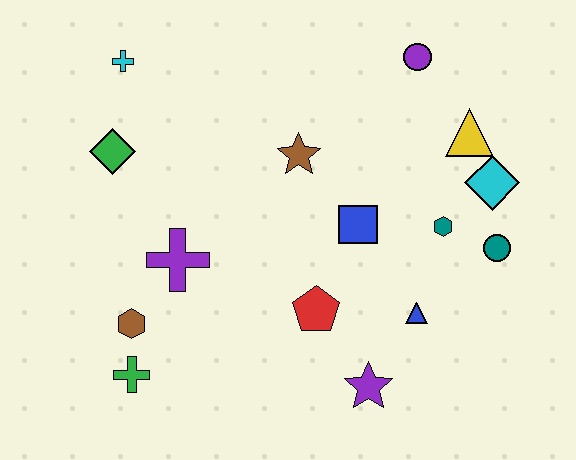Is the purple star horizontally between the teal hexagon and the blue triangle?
No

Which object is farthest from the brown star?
The green cross is farthest from the brown star.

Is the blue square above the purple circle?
No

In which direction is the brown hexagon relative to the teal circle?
The brown hexagon is to the left of the teal circle.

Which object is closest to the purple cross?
The brown hexagon is closest to the purple cross.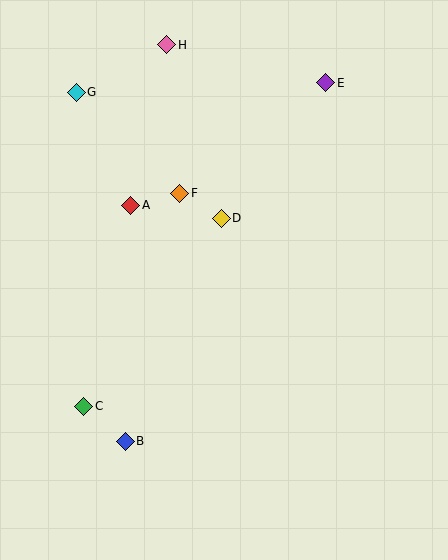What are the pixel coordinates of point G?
Point G is at (76, 92).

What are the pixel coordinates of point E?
Point E is at (326, 83).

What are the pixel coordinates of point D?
Point D is at (221, 218).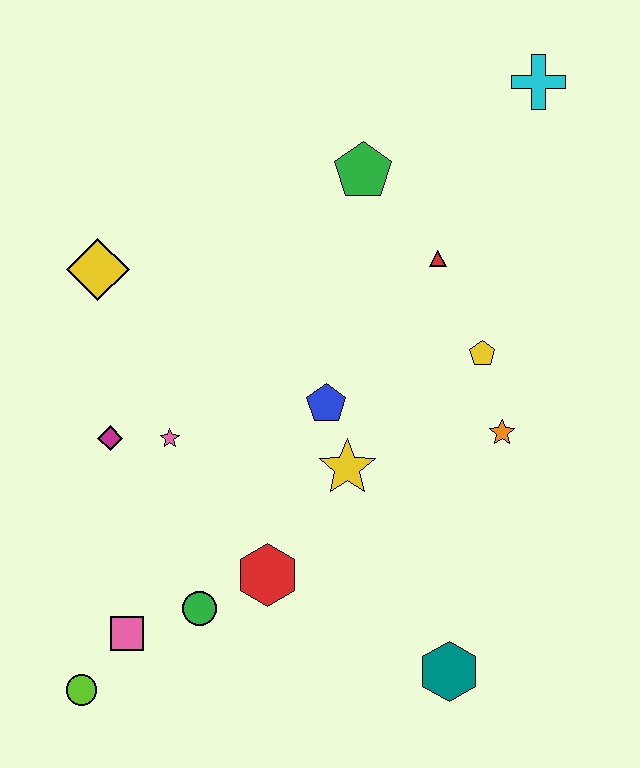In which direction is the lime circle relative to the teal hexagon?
The lime circle is to the left of the teal hexagon.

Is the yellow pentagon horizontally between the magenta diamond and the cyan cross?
Yes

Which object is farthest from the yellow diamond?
The teal hexagon is farthest from the yellow diamond.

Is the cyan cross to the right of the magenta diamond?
Yes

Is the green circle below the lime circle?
No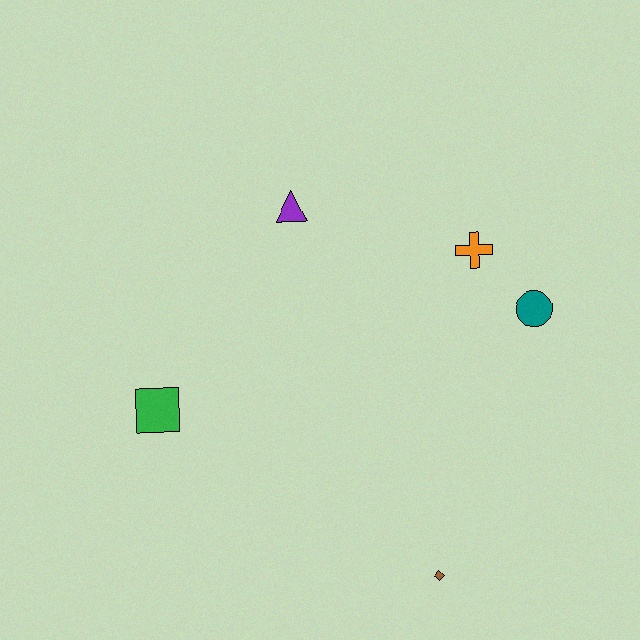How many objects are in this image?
There are 5 objects.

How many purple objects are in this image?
There is 1 purple object.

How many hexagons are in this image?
There are no hexagons.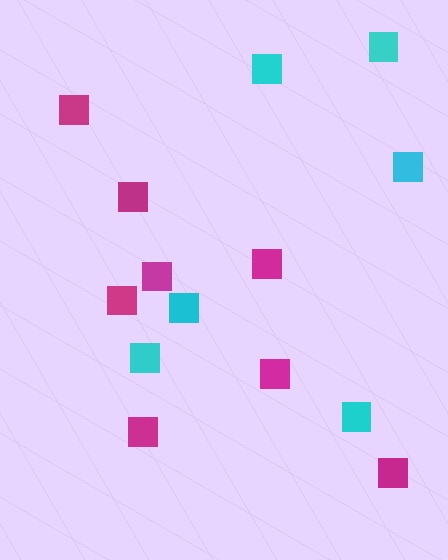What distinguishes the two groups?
There are 2 groups: one group of magenta squares (8) and one group of cyan squares (6).